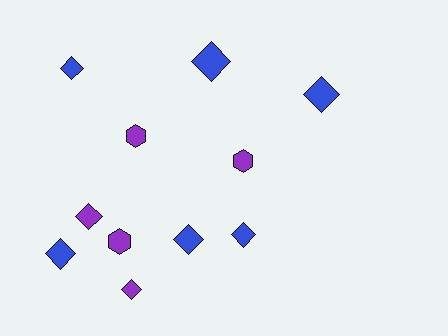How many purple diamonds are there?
There are 2 purple diamonds.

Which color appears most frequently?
Blue, with 6 objects.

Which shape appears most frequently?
Diamond, with 8 objects.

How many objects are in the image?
There are 11 objects.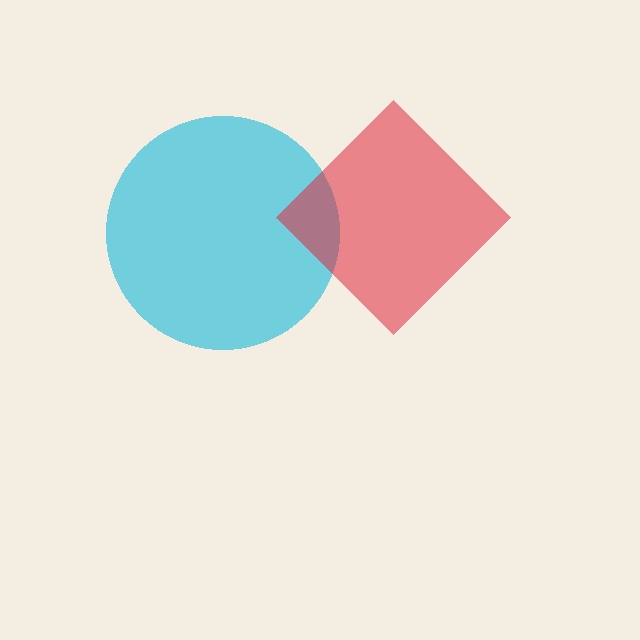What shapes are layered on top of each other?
The layered shapes are: a cyan circle, a red diamond.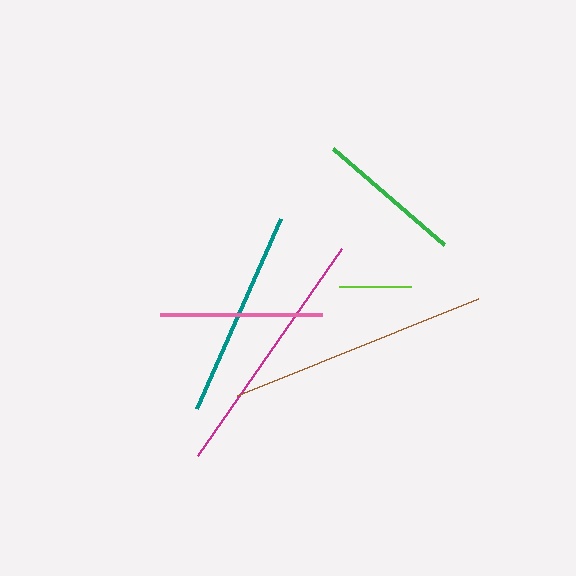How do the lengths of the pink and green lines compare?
The pink and green lines are approximately the same length.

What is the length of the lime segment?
The lime segment is approximately 72 pixels long.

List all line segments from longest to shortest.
From longest to shortest: brown, magenta, teal, pink, green, lime.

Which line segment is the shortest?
The lime line is the shortest at approximately 72 pixels.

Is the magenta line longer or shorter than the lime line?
The magenta line is longer than the lime line.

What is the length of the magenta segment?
The magenta segment is approximately 253 pixels long.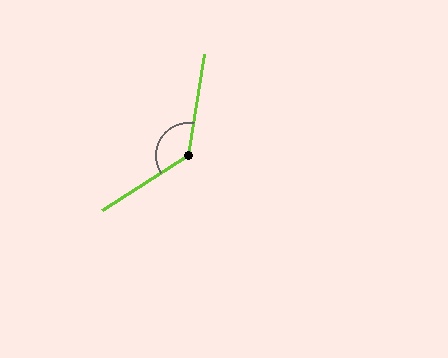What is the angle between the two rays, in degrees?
Approximately 132 degrees.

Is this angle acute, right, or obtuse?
It is obtuse.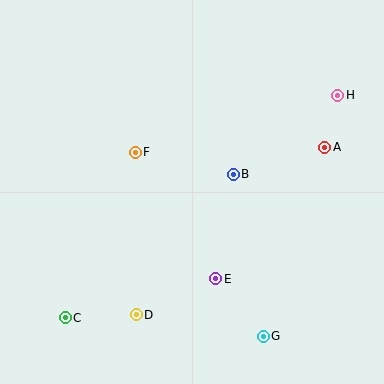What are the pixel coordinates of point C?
Point C is at (65, 318).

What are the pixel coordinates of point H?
Point H is at (338, 95).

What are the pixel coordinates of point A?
Point A is at (325, 147).